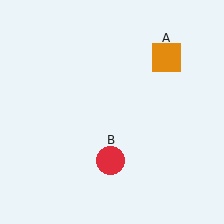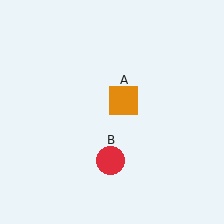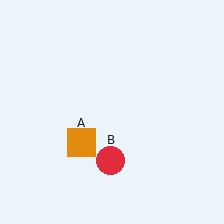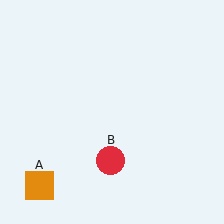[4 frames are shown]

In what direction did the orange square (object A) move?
The orange square (object A) moved down and to the left.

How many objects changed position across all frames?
1 object changed position: orange square (object A).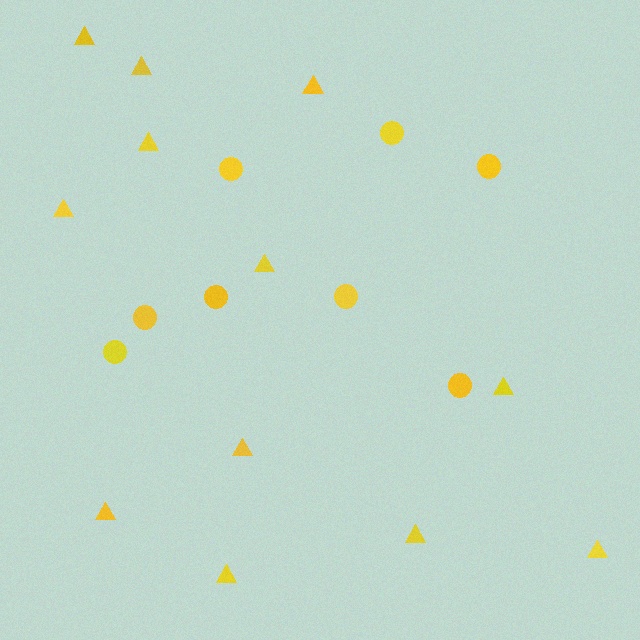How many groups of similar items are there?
There are 2 groups: one group of circles (8) and one group of triangles (12).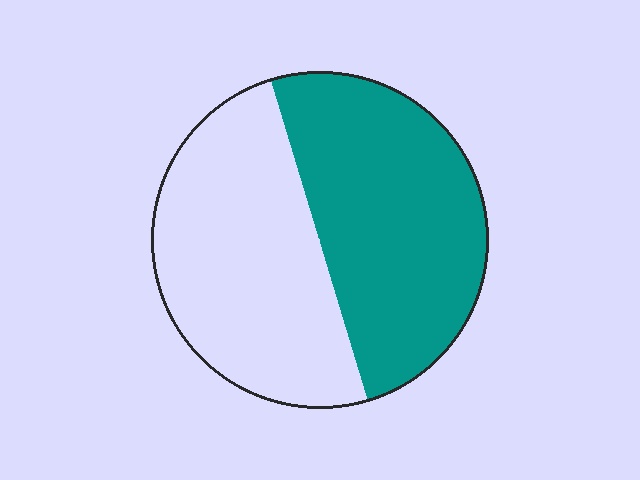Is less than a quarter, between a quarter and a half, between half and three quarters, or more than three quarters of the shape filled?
Between half and three quarters.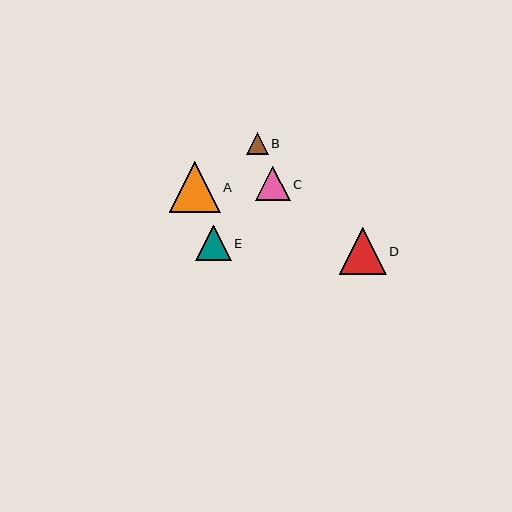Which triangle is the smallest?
Triangle B is the smallest with a size of approximately 22 pixels.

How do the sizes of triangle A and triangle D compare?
Triangle A and triangle D are approximately the same size.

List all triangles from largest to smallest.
From largest to smallest: A, D, E, C, B.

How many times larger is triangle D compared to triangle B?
Triangle D is approximately 2.2 times the size of triangle B.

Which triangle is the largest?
Triangle A is the largest with a size of approximately 51 pixels.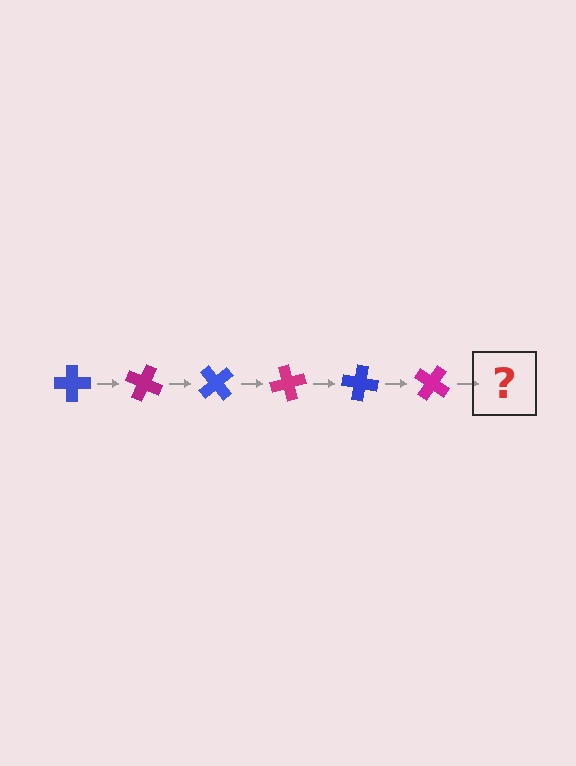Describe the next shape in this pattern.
It should be a blue cross, rotated 150 degrees from the start.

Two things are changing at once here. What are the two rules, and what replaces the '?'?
The two rules are that it rotates 25 degrees each step and the color cycles through blue and magenta. The '?' should be a blue cross, rotated 150 degrees from the start.